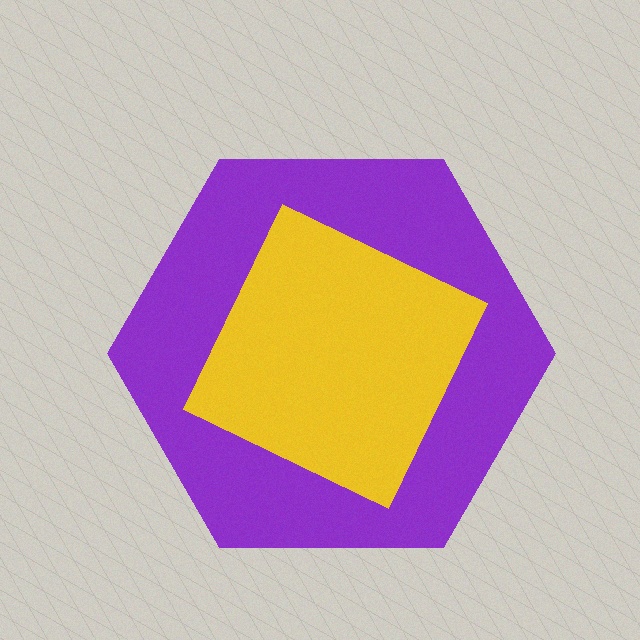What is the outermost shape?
The purple hexagon.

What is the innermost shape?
The yellow diamond.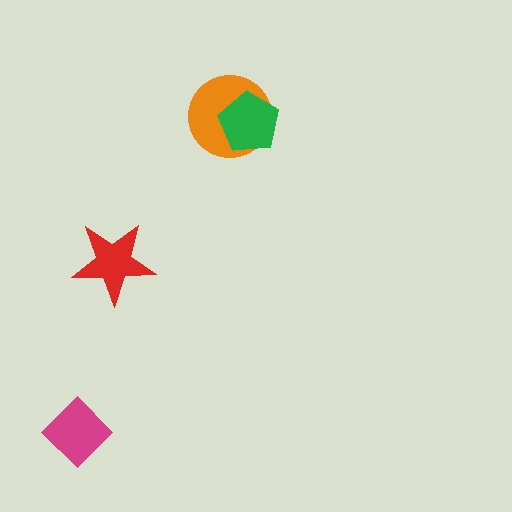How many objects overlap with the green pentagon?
1 object overlaps with the green pentagon.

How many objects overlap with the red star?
0 objects overlap with the red star.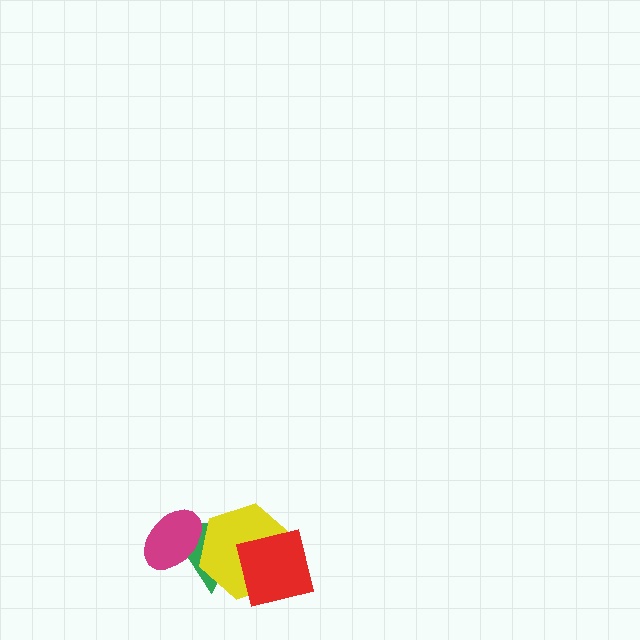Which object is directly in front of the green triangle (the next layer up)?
The yellow hexagon is directly in front of the green triangle.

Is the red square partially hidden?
No, no other shape covers it.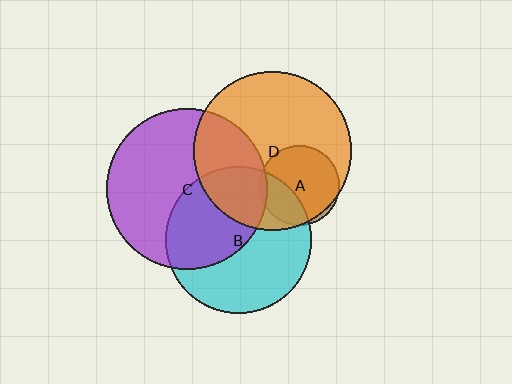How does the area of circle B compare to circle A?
Approximately 3.4 times.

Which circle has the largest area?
Circle C (purple).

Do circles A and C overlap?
Yes.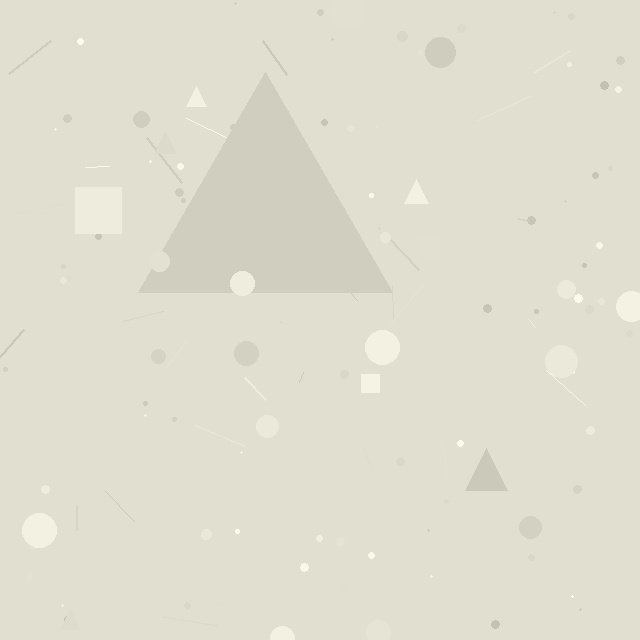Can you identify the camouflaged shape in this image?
The camouflaged shape is a triangle.